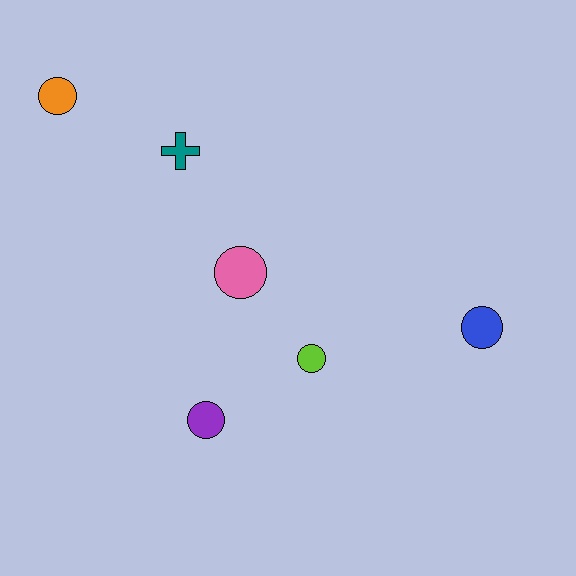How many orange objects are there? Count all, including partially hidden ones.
There is 1 orange object.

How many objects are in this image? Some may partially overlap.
There are 6 objects.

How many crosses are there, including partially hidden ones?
There is 1 cross.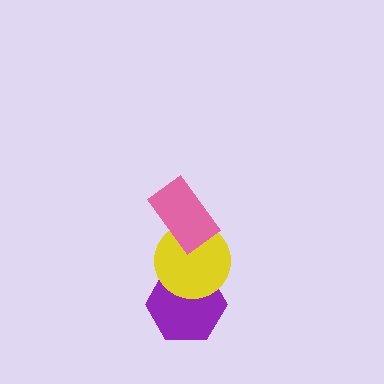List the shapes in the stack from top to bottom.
From top to bottom: the pink rectangle, the yellow circle, the purple hexagon.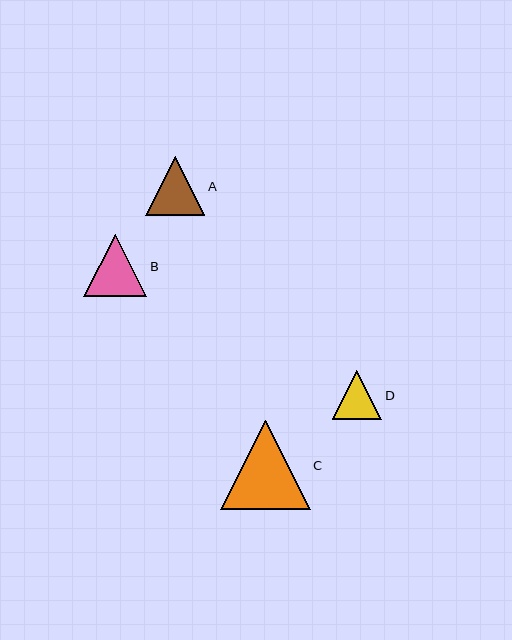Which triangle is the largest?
Triangle C is the largest with a size of approximately 89 pixels.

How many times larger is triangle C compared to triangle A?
Triangle C is approximately 1.5 times the size of triangle A.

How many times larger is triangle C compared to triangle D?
Triangle C is approximately 1.8 times the size of triangle D.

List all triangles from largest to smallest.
From largest to smallest: C, B, A, D.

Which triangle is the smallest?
Triangle D is the smallest with a size of approximately 50 pixels.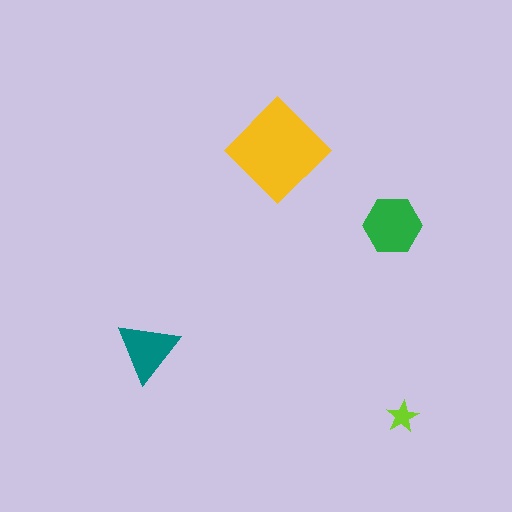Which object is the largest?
The yellow diamond.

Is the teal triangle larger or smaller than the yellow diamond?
Smaller.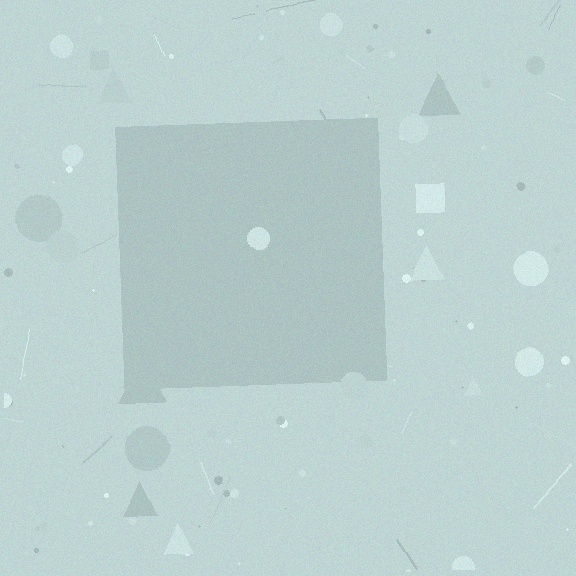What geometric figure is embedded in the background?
A square is embedded in the background.